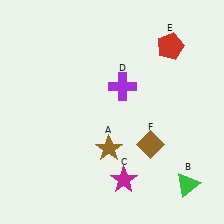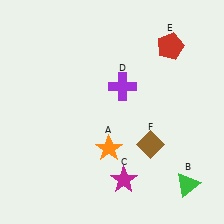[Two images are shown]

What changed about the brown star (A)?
In Image 1, A is brown. In Image 2, it changed to orange.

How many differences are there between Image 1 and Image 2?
There is 1 difference between the two images.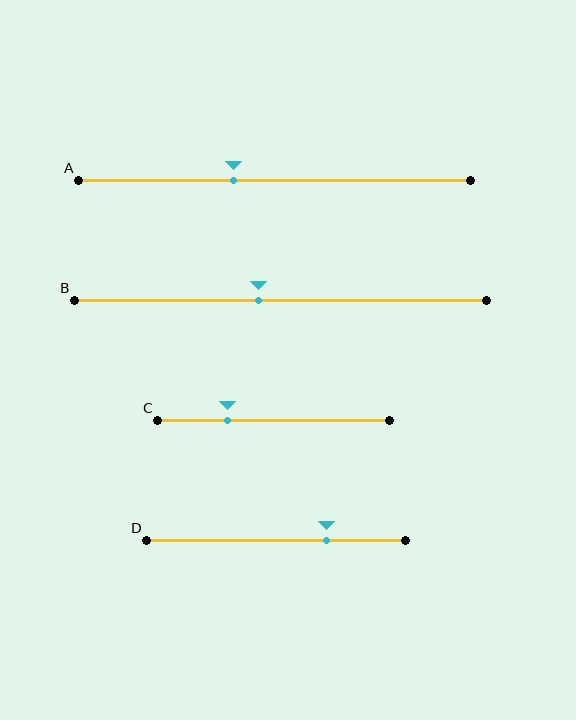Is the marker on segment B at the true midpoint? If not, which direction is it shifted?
No, the marker on segment B is shifted to the left by about 5% of the segment length.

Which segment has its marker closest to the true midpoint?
Segment B has its marker closest to the true midpoint.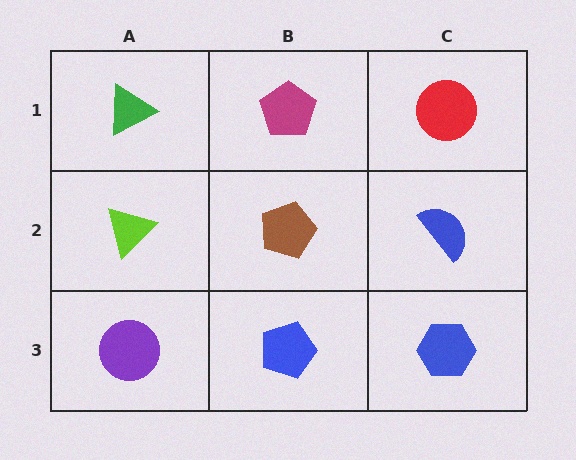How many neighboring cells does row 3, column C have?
2.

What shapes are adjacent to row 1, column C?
A blue semicircle (row 2, column C), a magenta pentagon (row 1, column B).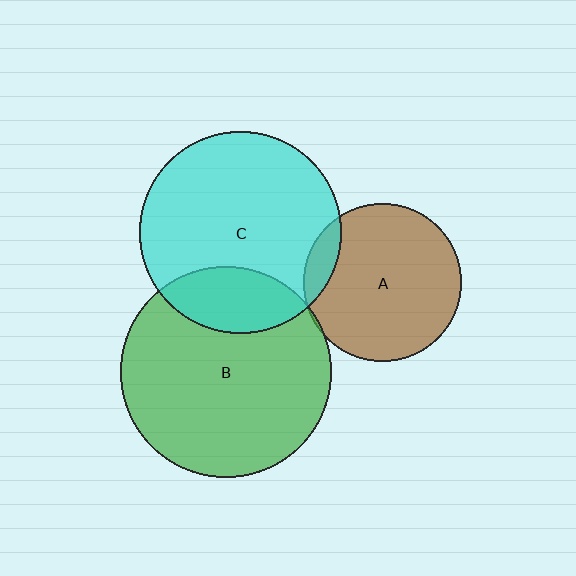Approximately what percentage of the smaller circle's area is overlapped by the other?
Approximately 5%.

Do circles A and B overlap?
Yes.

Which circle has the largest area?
Circle B (green).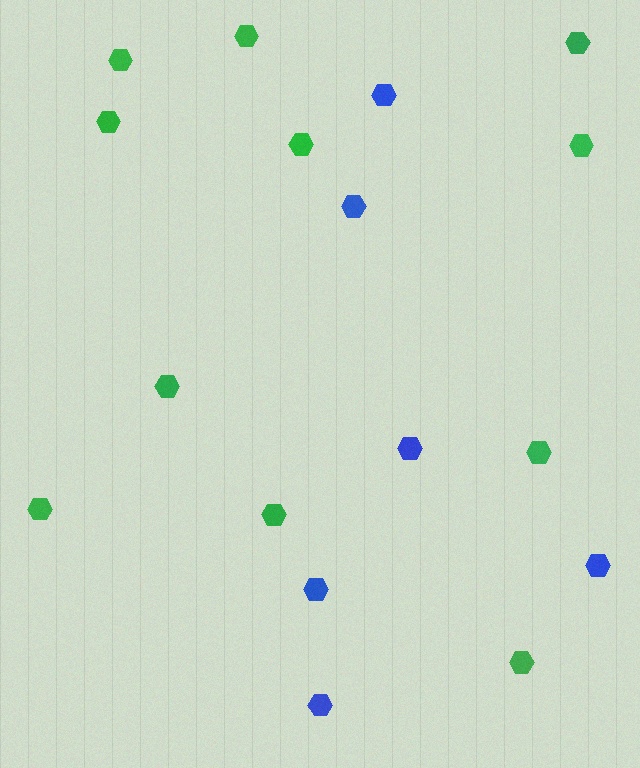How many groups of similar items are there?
There are 2 groups: one group of green hexagons (11) and one group of blue hexagons (6).